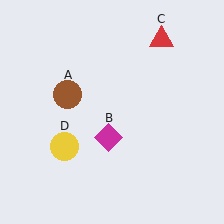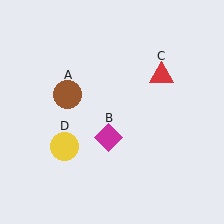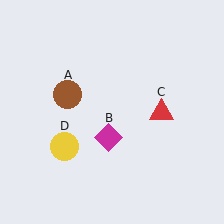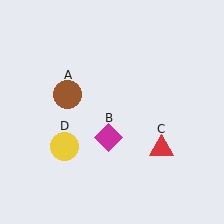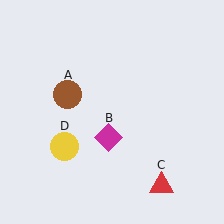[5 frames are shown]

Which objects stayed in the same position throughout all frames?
Brown circle (object A) and magenta diamond (object B) and yellow circle (object D) remained stationary.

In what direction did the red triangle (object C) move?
The red triangle (object C) moved down.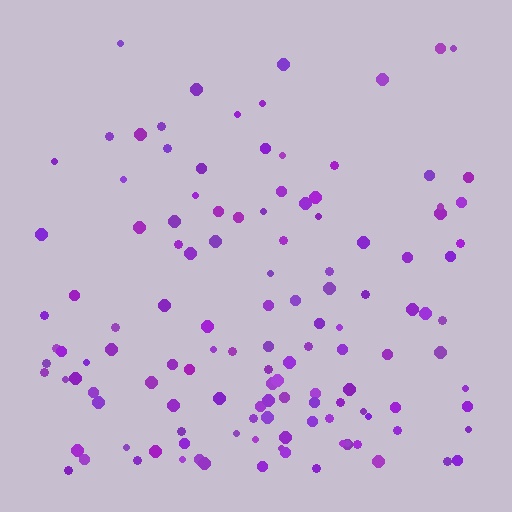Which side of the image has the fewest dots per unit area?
The top.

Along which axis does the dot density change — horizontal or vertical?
Vertical.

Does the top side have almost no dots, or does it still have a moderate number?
Still a moderate number, just noticeably fewer than the bottom.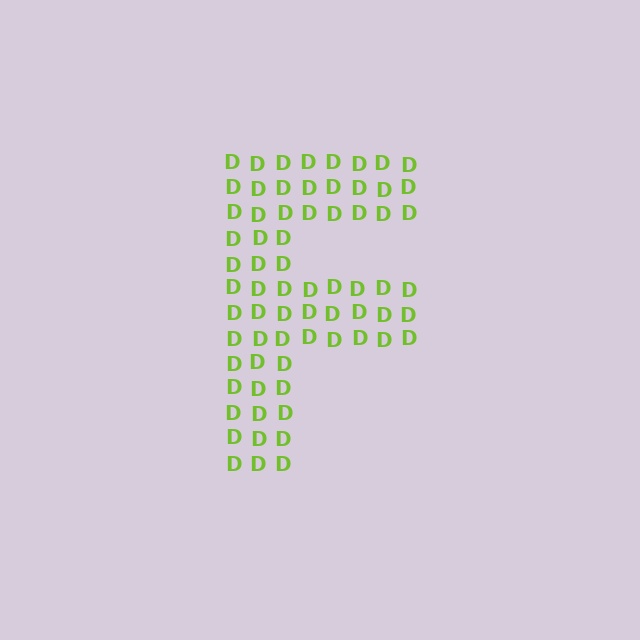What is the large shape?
The large shape is the letter F.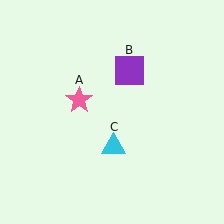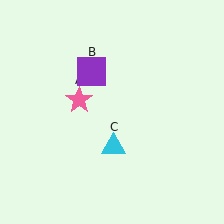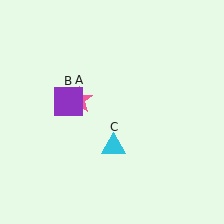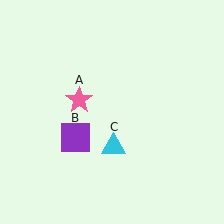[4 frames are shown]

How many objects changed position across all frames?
1 object changed position: purple square (object B).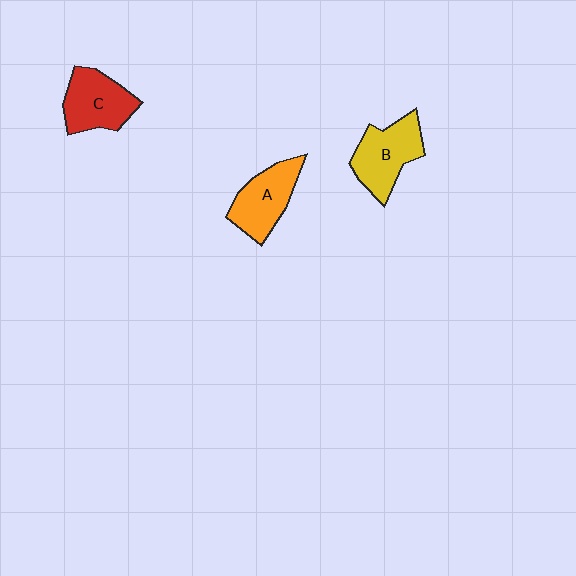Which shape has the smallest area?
Shape A (orange).